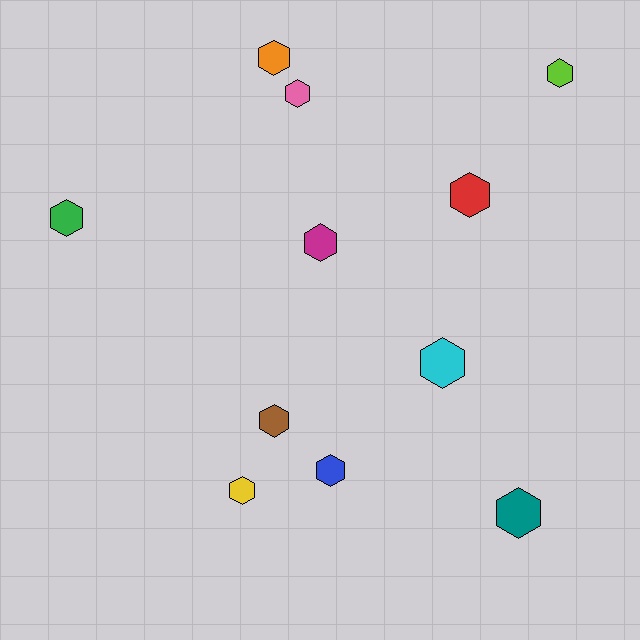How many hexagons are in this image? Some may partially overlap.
There are 11 hexagons.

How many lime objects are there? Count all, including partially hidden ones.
There is 1 lime object.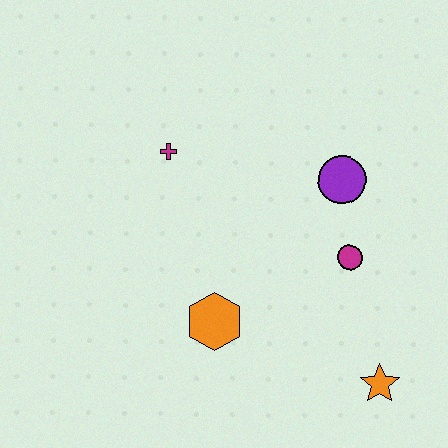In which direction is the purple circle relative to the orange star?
The purple circle is above the orange star.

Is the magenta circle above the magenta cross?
No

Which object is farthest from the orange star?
The magenta cross is farthest from the orange star.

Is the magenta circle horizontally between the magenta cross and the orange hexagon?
No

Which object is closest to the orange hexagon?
The magenta circle is closest to the orange hexagon.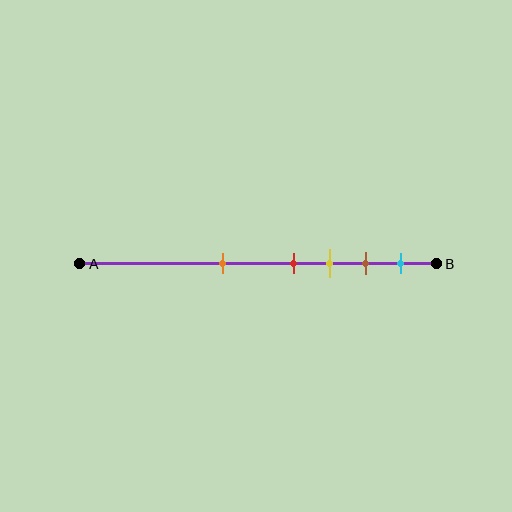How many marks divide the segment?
There are 5 marks dividing the segment.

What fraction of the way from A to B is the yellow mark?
The yellow mark is approximately 70% (0.7) of the way from A to B.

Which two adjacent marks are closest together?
The red and yellow marks are the closest adjacent pair.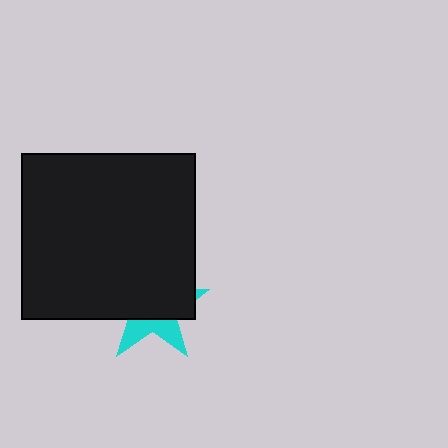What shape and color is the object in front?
The object in front is a black rectangle.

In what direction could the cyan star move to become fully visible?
The cyan star could move down. That would shift it out from behind the black rectangle entirely.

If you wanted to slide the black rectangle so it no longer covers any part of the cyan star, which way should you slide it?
Slide it up — that is the most direct way to separate the two shapes.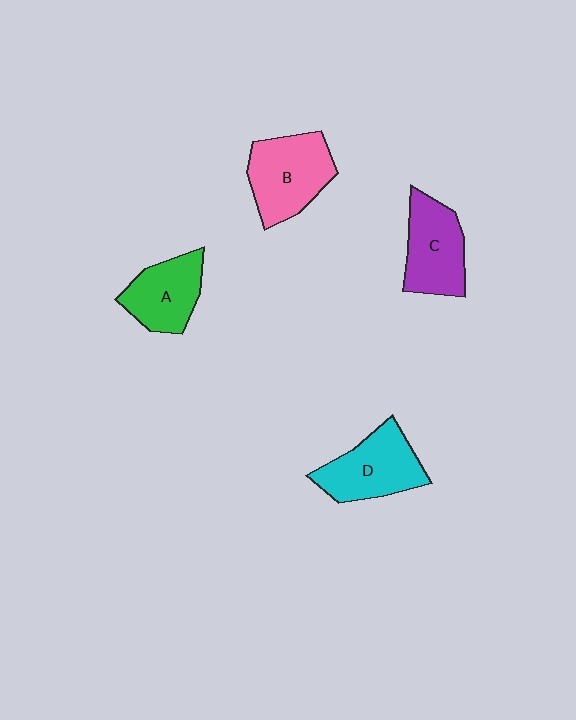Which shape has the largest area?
Shape B (pink).